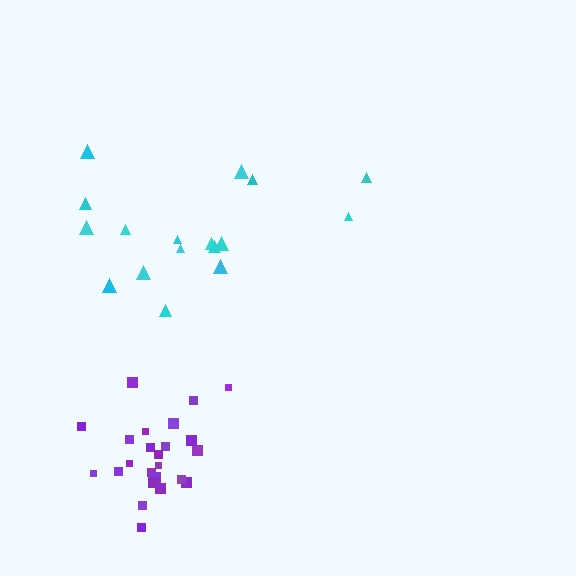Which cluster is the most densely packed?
Purple.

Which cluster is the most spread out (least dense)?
Cyan.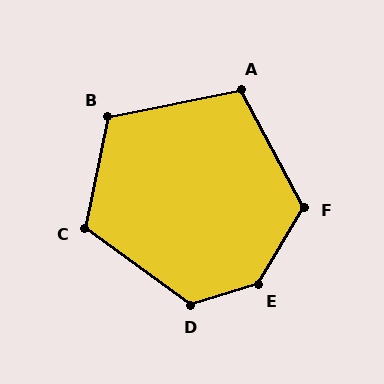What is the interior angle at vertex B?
Approximately 113 degrees (obtuse).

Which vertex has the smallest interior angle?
A, at approximately 107 degrees.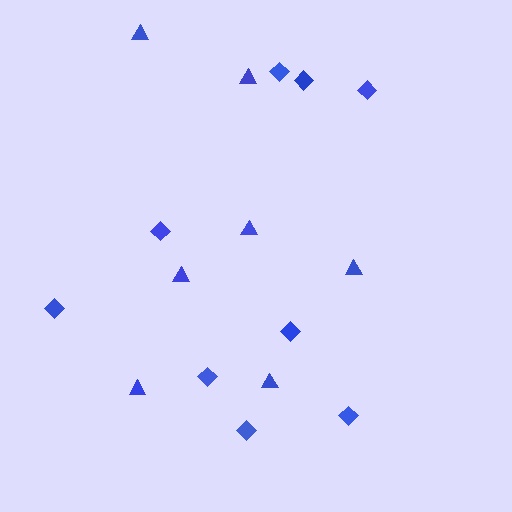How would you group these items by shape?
There are 2 groups: one group of triangles (7) and one group of diamonds (9).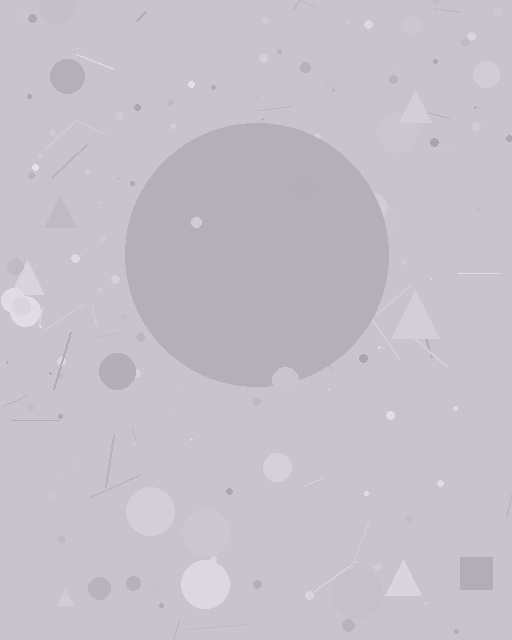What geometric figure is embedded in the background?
A circle is embedded in the background.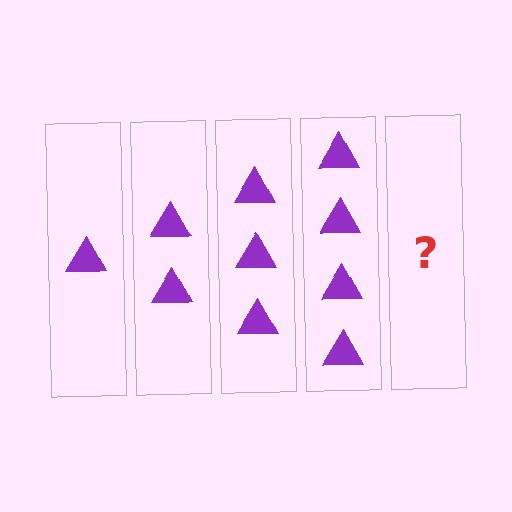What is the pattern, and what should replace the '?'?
The pattern is that each step adds one more triangle. The '?' should be 5 triangles.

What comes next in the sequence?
The next element should be 5 triangles.